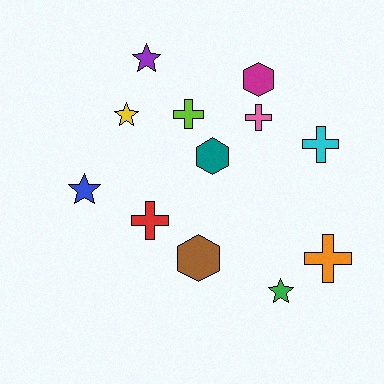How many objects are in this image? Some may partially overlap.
There are 12 objects.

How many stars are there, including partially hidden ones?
There are 4 stars.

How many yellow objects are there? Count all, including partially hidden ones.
There is 1 yellow object.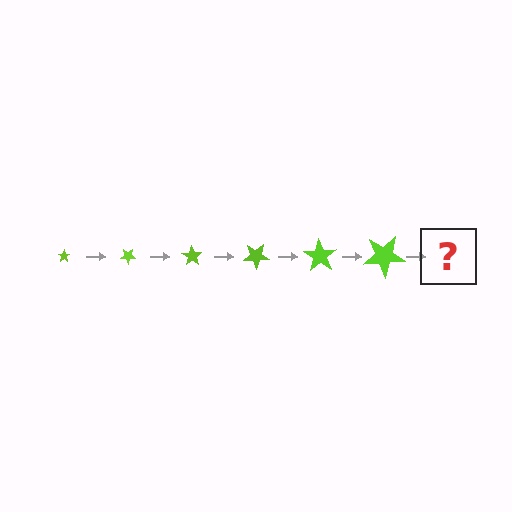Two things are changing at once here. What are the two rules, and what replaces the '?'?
The two rules are that the star grows larger each step and it rotates 35 degrees each step. The '?' should be a star, larger than the previous one and rotated 210 degrees from the start.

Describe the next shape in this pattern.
It should be a star, larger than the previous one and rotated 210 degrees from the start.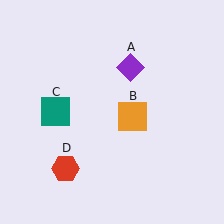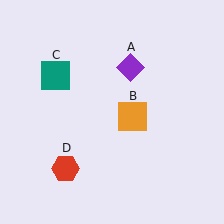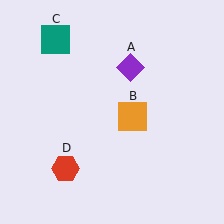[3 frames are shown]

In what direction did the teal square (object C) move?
The teal square (object C) moved up.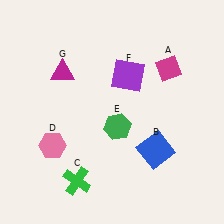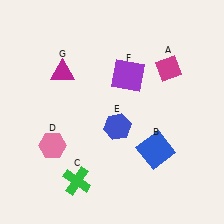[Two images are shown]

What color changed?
The hexagon (E) changed from green in Image 1 to blue in Image 2.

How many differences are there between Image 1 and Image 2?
There is 1 difference between the two images.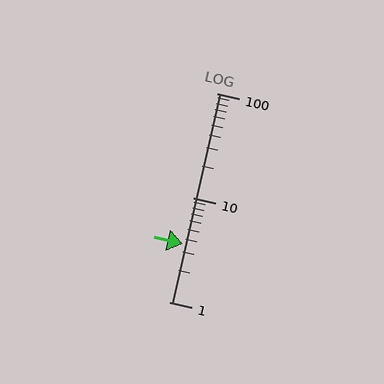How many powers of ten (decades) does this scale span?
The scale spans 2 decades, from 1 to 100.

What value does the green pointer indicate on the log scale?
The pointer indicates approximately 3.6.